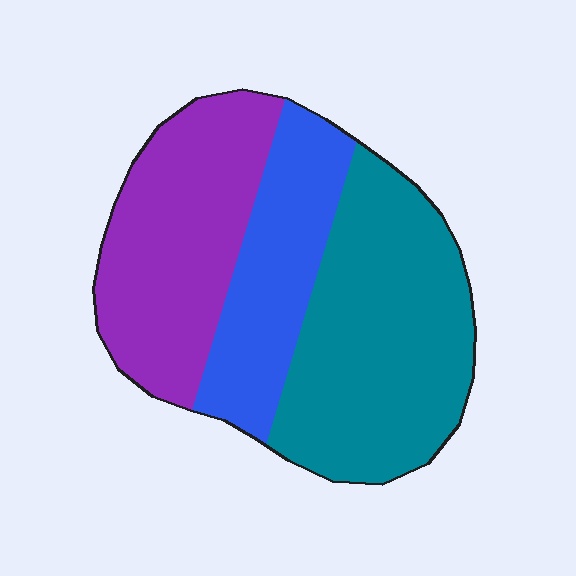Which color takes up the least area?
Blue, at roughly 25%.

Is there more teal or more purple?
Teal.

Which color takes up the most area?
Teal, at roughly 45%.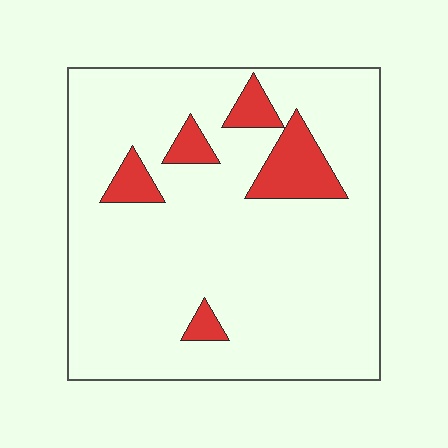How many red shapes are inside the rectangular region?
5.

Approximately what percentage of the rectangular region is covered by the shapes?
Approximately 10%.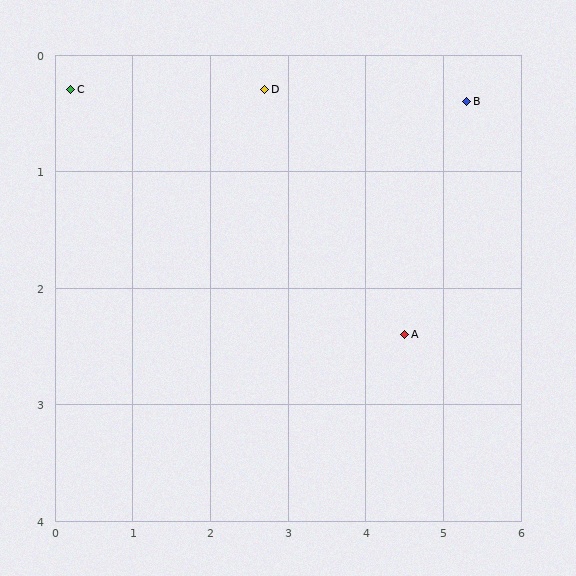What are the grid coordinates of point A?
Point A is at approximately (4.5, 2.4).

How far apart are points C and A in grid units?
Points C and A are about 4.8 grid units apart.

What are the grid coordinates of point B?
Point B is at approximately (5.3, 0.4).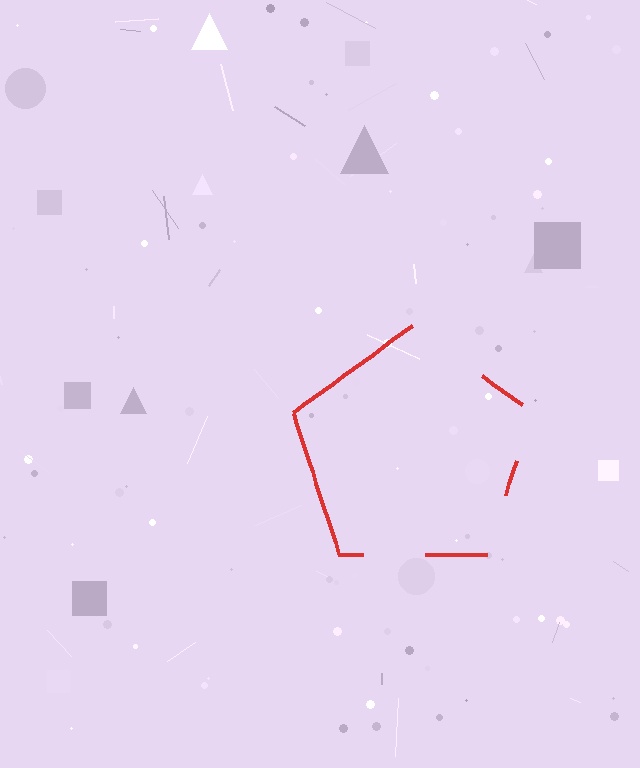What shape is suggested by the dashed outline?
The dashed outline suggests a pentagon.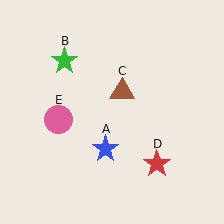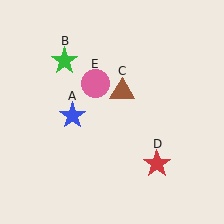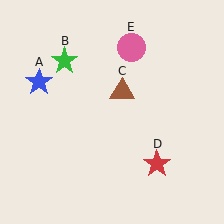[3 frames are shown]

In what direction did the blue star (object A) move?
The blue star (object A) moved up and to the left.